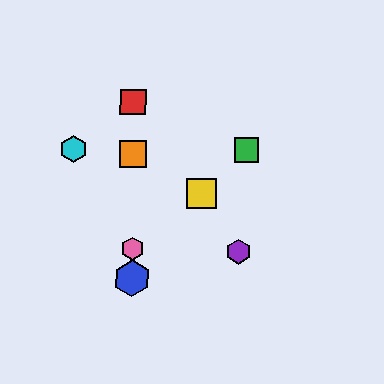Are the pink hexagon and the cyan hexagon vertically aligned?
No, the pink hexagon is at x≈132 and the cyan hexagon is at x≈74.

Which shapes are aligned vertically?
The red square, the blue hexagon, the orange square, the pink hexagon are aligned vertically.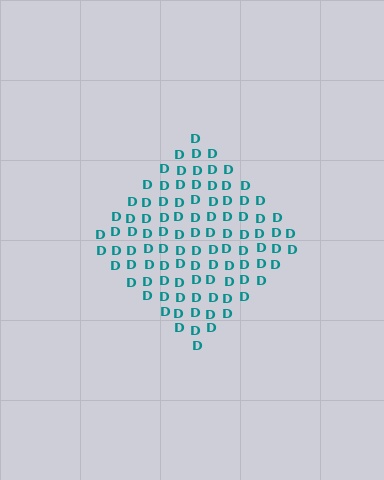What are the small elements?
The small elements are letter D's.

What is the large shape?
The large shape is a diamond.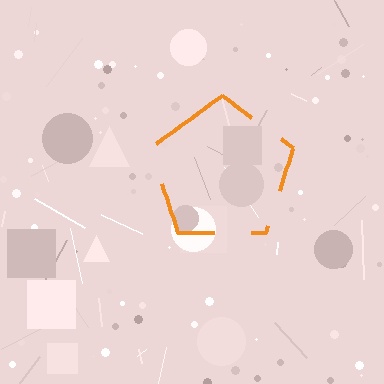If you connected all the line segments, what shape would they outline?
They would outline a pentagon.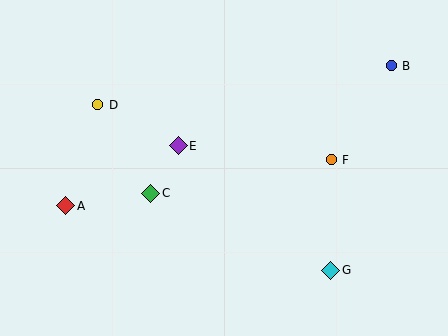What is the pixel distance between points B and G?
The distance between B and G is 213 pixels.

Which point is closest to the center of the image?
Point E at (178, 146) is closest to the center.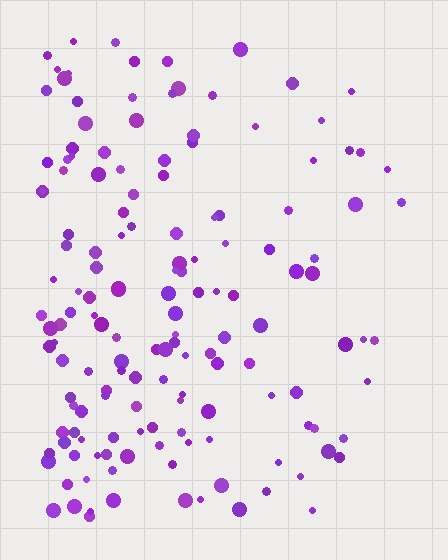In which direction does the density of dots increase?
From right to left, with the left side densest.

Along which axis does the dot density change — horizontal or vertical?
Horizontal.